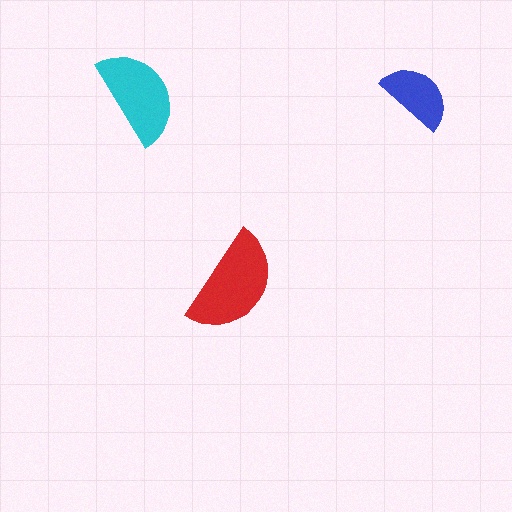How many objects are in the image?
There are 3 objects in the image.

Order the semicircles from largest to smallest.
the red one, the cyan one, the blue one.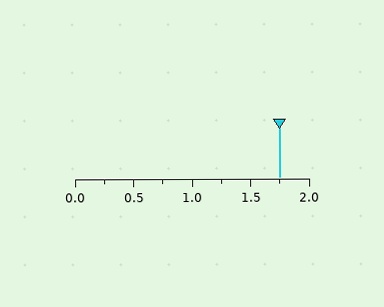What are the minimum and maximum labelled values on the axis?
The axis runs from 0.0 to 2.0.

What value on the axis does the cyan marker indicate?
The marker indicates approximately 1.75.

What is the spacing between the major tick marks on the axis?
The major ticks are spaced 0.5 apart.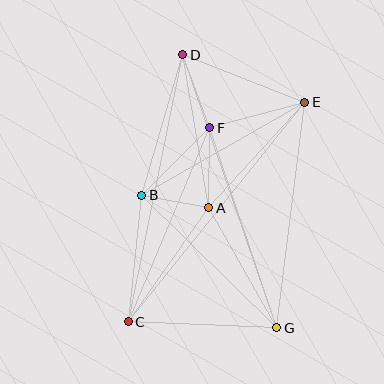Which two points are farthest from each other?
Points D and G are farthest from each other.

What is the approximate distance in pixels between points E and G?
The distance between E and G is approximately 227 pixels.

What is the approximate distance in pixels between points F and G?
The distance between F and G is approximately 211 pixels.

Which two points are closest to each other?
Points A and B are closest to each other.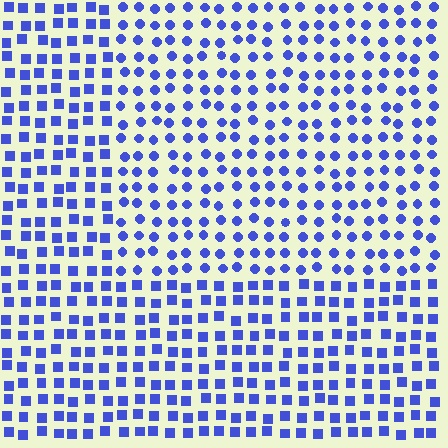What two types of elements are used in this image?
The image uses circles inside the rectangle region and squares outside it.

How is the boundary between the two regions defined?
The boundary is defined by a change in element shape: circles inside vs. squares outside. All elements share the same color and spacing.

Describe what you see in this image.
The image is filled with small blue elements arranged in a uniform grid. A rectangle-shaped region contains circles, while the surrounding area contains squares. The boundary is defined purely by the change in element shape.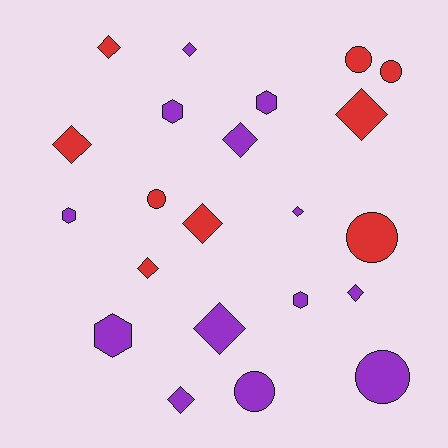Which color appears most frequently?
Purple, with 13 objects.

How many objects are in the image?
There are 22 objects.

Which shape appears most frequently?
Diamond, with 11 objects.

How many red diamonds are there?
There are 5 red diamonds.